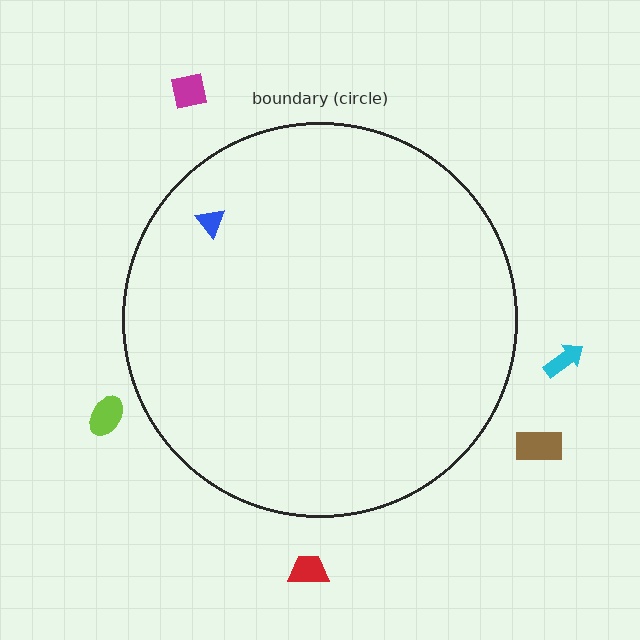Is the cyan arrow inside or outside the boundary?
Outside.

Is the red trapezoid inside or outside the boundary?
Outside.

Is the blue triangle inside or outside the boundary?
Inside.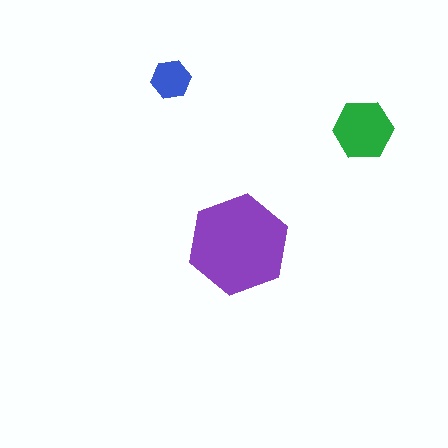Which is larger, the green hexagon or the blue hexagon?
The green one.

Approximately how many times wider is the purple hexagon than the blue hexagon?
About 2.5 times wider.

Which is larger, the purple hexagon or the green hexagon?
The purple one.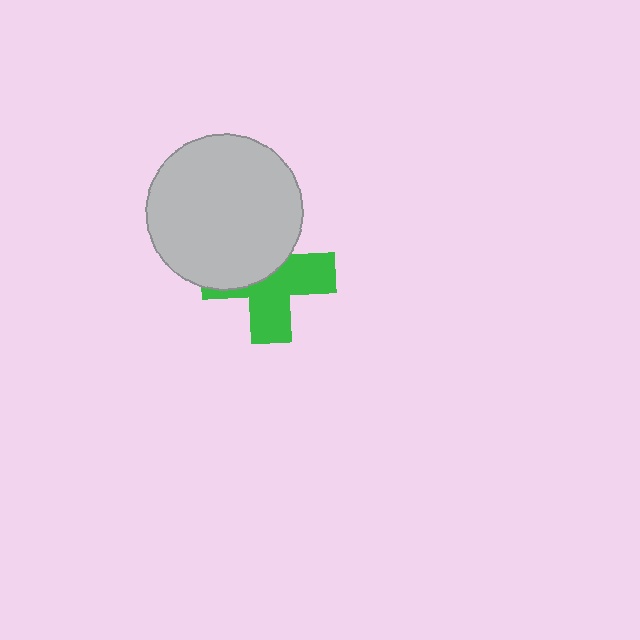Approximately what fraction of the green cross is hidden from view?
Roughly 46% of the green cross is hidden behind the light gray circle.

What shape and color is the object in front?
The object in front is a light gray circle.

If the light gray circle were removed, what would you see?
You would see the complete green cross.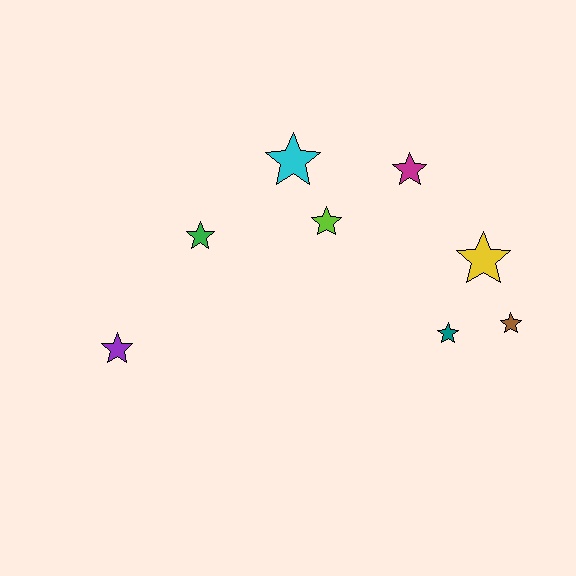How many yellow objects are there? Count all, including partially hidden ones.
There is 1 yellow object.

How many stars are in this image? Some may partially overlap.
There are 8 stars.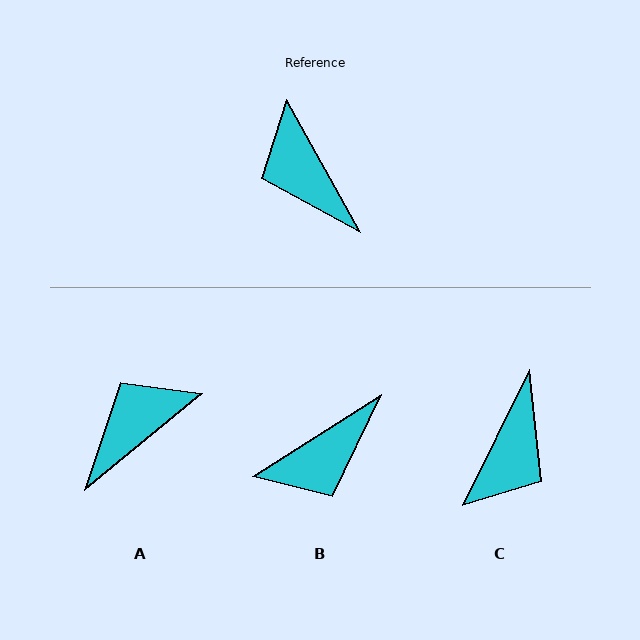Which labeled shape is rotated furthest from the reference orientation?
C, about 125 degrees away.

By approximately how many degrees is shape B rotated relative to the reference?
Approximately 93 degrees counter-clockwise.